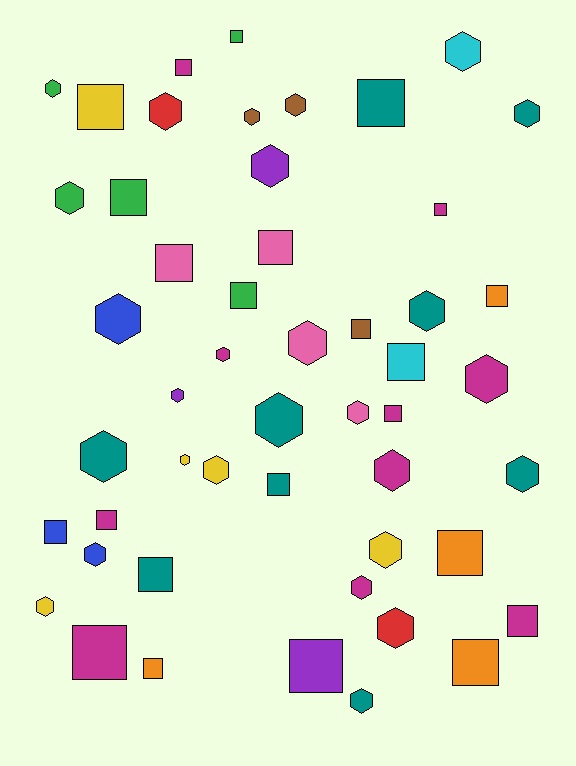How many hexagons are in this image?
There are 27 hexagons.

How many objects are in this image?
There are 50 objects.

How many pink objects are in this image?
There are 4 pink objects.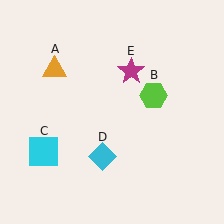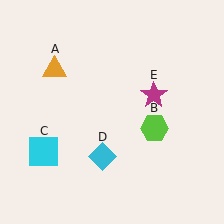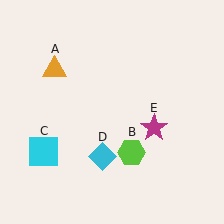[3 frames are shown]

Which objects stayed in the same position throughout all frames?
Orange triangle (object A) and cyan square (object C) and cyan diamond (object D) remained stationary.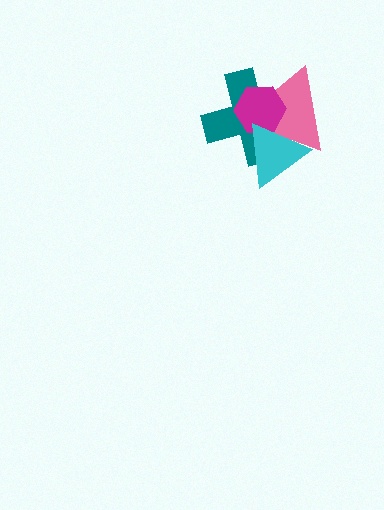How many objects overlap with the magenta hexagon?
3 objects overlap with the magenta hexagon.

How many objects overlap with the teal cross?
3 objects overlap with the teal cross.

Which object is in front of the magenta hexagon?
The cyan triangle is in front of the magenta hexagon.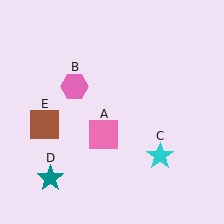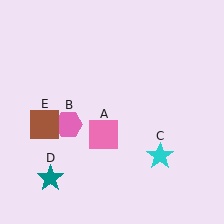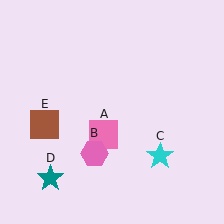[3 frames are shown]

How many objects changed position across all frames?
1 object changed position: pink hexagon (object B).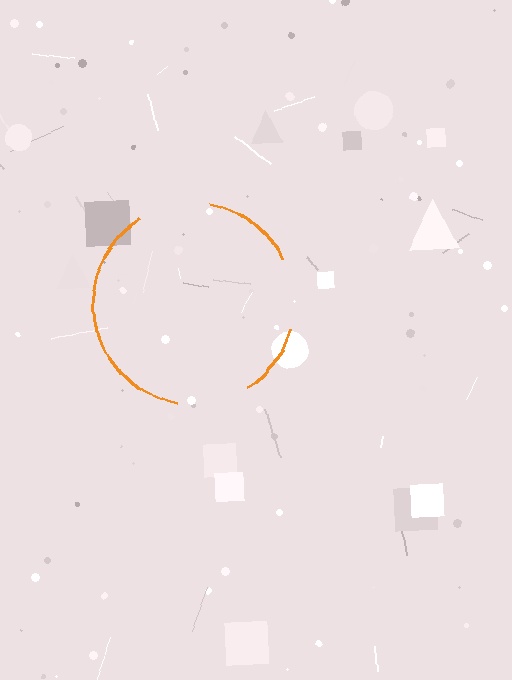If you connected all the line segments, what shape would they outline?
They would outline a circle.